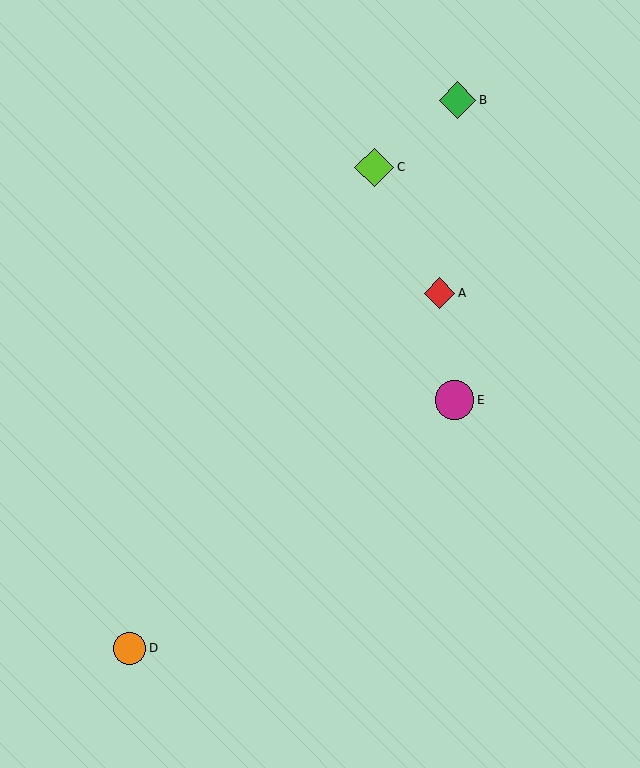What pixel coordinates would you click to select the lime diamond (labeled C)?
Click at (374, 167) to select the lime diamond C.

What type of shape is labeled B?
Shape B is a green diamond.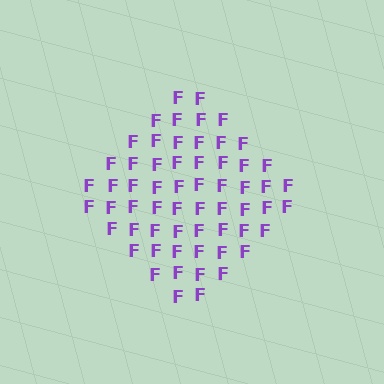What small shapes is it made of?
It is made of small letter F's.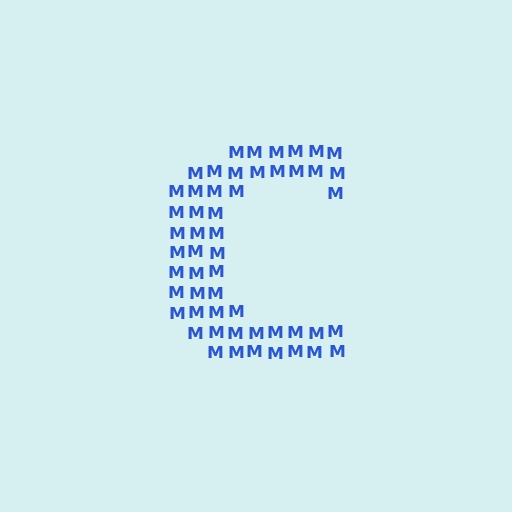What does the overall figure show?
The overall figure shows the letter C.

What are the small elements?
The small elements are letter M's.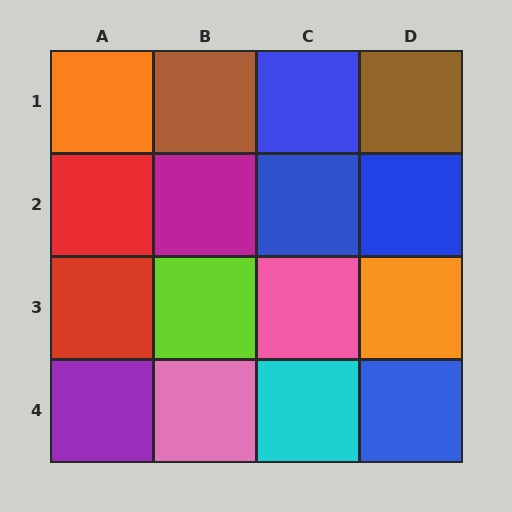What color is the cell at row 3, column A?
Red.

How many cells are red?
2 cells are red.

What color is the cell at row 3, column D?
Orange.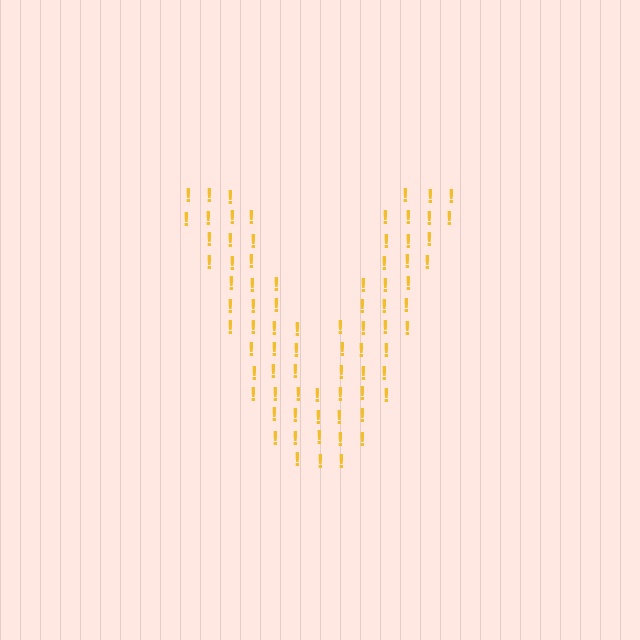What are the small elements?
The small elements are exclamation marks.